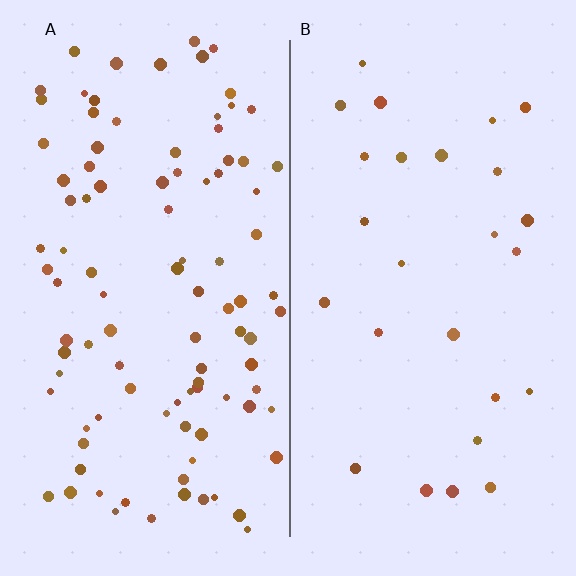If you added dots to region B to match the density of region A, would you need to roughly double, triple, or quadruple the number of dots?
Approximately quadruple.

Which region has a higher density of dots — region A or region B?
A (the left).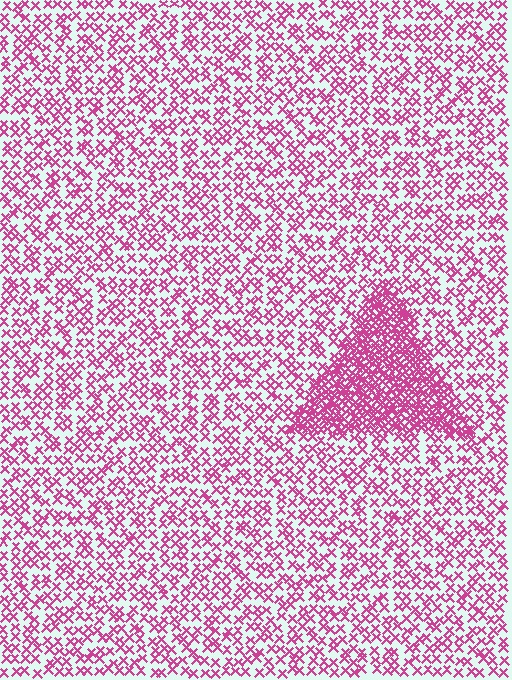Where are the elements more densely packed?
The elements are more densely packed inside the triangle boundary.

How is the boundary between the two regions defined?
The boundary is defined by a change in element density (approximately 2.5x ratio). All elements are the same color, size, and shape.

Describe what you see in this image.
The image contains small magenta elements arranged at two different densities. A triangle-shaped region is visible where the elements are more densely packed than the surrounding area.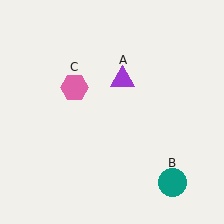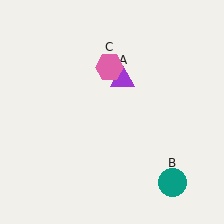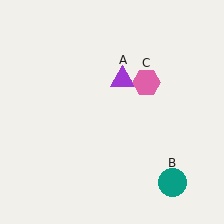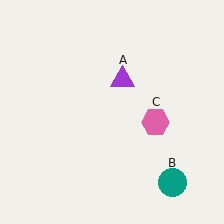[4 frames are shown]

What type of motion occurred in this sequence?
The pink hexagon (object C) rotated clockwise around the center of the scene.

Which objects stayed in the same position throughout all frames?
Purple triangle (object A) and teal circle (object B) remained stationary.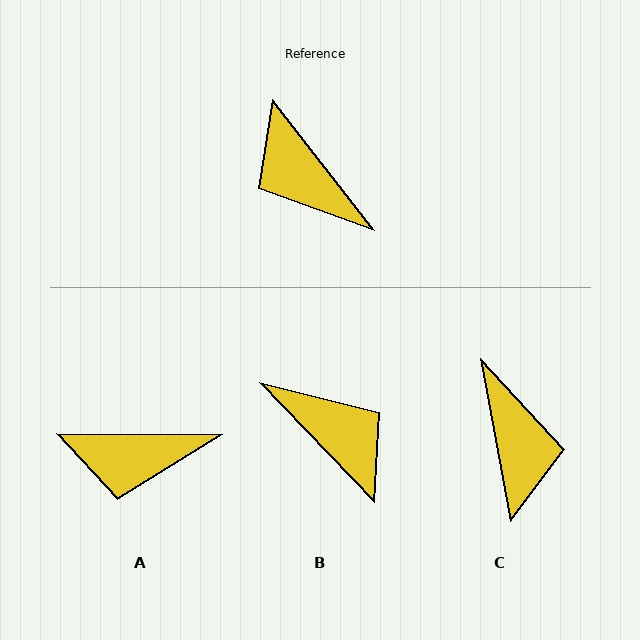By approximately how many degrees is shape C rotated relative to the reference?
Approximately 152 degrees counter-clockwise.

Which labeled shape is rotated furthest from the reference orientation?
B, about 174 degrees away.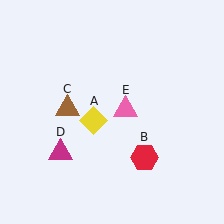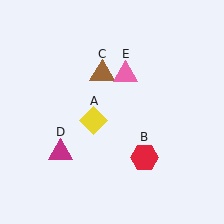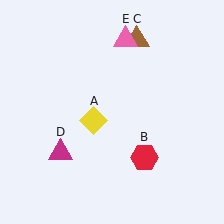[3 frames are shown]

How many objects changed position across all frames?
2 objects changed position: brown triangle (object C), pink triangle (object E).